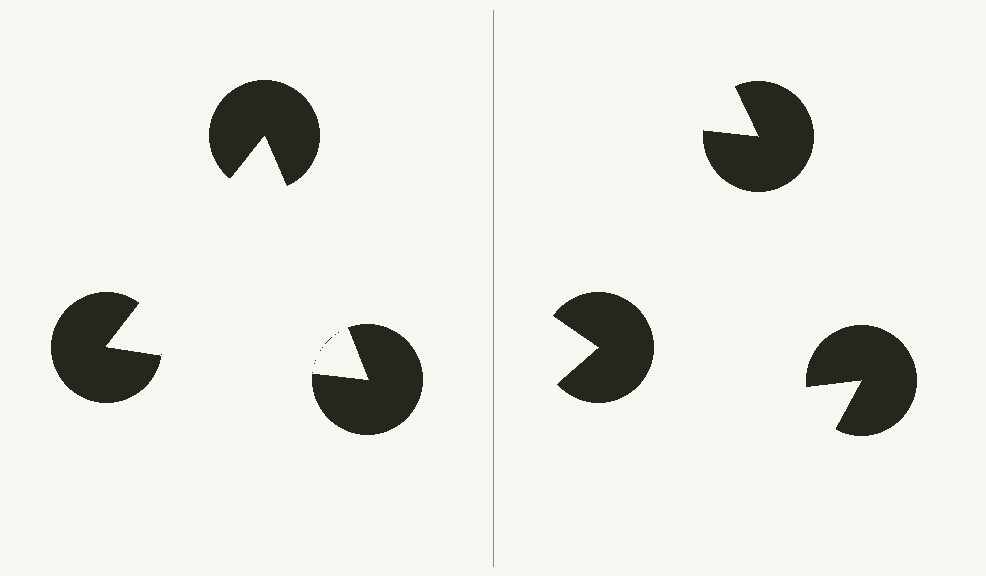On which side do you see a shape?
An illusory triangle appears on the left side. On the right side the wedge cuts are rotated, so no coherent shape forms.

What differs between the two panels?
The pac-man discs are positioned identically on both sides; only the wedge orientations differ. On the left they align to a triangle; on the right they are misaligned.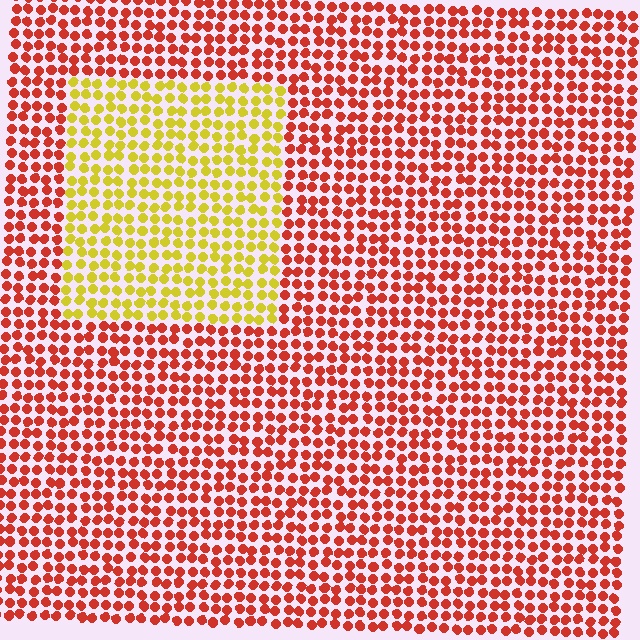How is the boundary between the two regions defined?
The boundary is defined purely by a slight shift in hue (about 55 degrees). Spacing, size, and orientation are identical on both sides.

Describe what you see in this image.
The image is filled with small red elements in a uniform arrangement. A rectangle-shaped region is visible where the elements are tinted to a slightly different hue, forming a subtle color boundary.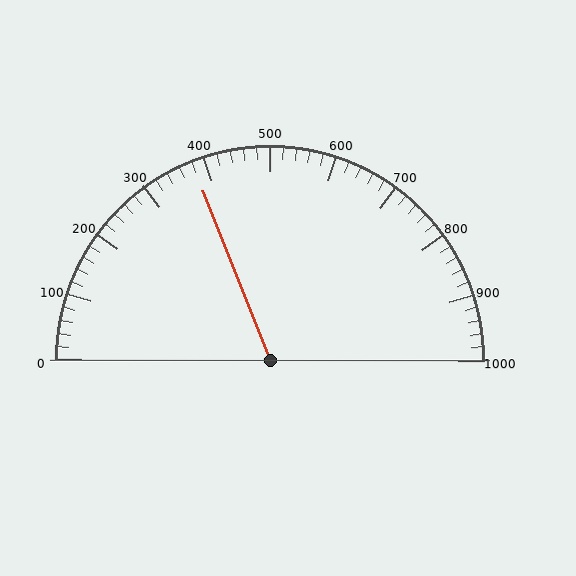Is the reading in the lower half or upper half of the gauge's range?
The reading is in the lower half of the range (0 to 1000).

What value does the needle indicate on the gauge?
The needle indicates approximately 380.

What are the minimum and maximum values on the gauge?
The gauge ranges from 0 to 1000.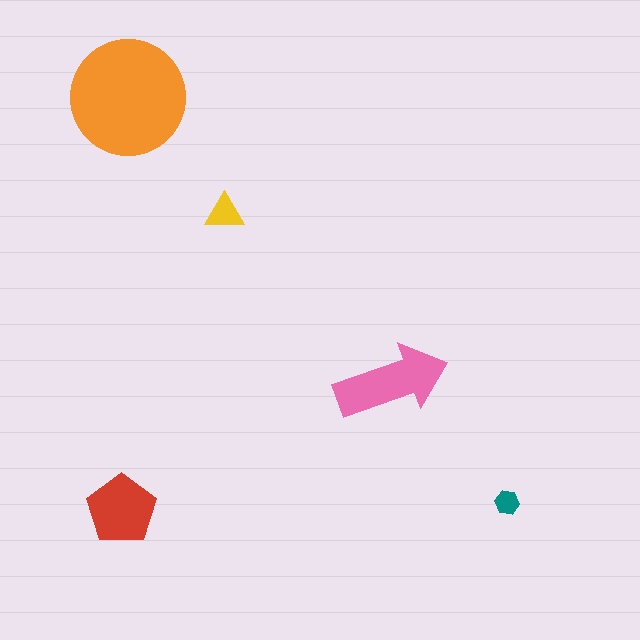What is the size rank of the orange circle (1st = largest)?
1st.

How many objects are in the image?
There are 5 objects in the image.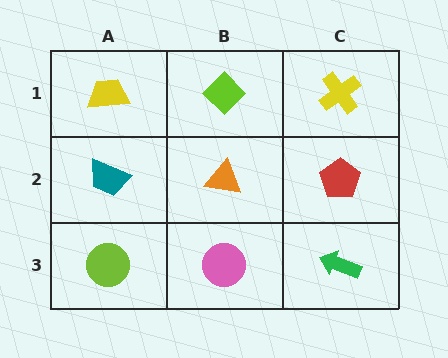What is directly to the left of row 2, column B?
A teal trapezoid.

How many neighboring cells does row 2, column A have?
3.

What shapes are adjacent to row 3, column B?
An orange triangle (row 2, column B), a lime circle (row 3, column A), a green arrow (row 3, column C).